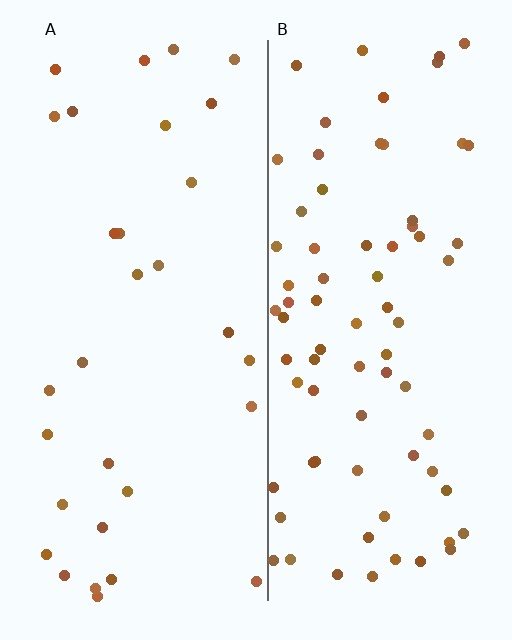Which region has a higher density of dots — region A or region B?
B (the right).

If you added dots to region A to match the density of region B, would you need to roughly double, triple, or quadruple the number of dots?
Approximately double.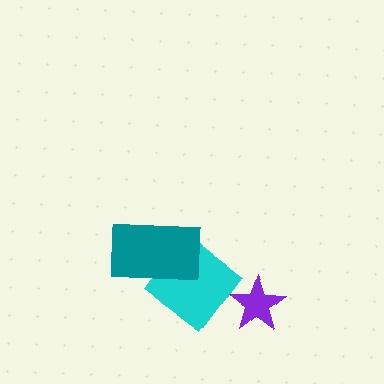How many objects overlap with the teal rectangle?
1 object overlaps with the teal rectangle.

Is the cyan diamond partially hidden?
Yes, it is partially covered by another shape.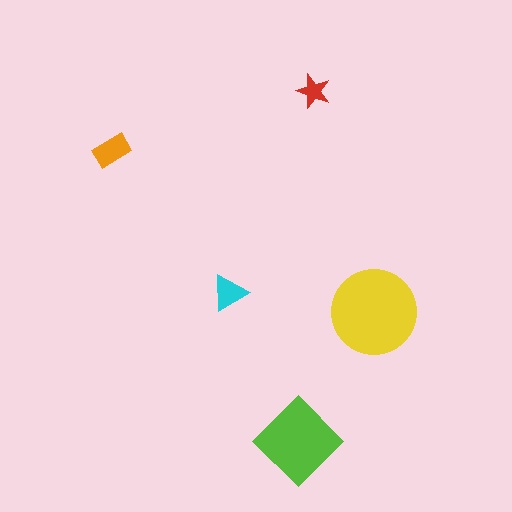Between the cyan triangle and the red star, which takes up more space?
The cyan triangle.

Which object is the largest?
The yellow circle.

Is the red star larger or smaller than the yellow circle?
Smaller.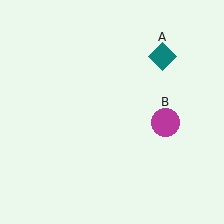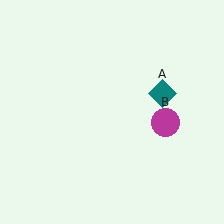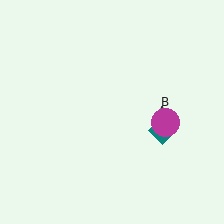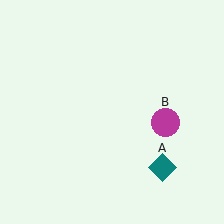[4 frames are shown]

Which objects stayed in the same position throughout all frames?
Magenta circle (object B) remained stationary.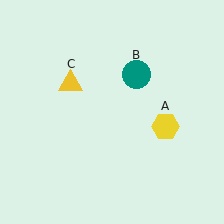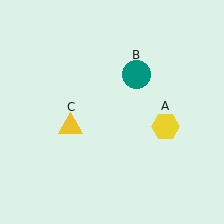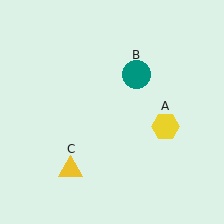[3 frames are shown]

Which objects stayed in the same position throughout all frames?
Yellow hexagon (object A) and teal circle (object B) remained stationary.